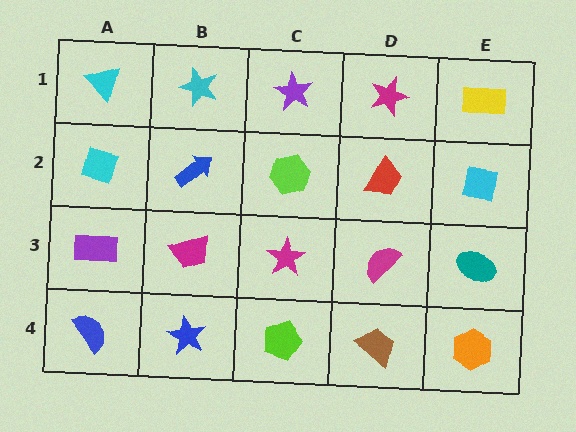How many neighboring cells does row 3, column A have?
3.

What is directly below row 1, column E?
A cyan square.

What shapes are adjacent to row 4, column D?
A magenta semicircle (row 3, column D), a lime pentagon (row 4, column C), an orange hexagon (row 4, column E).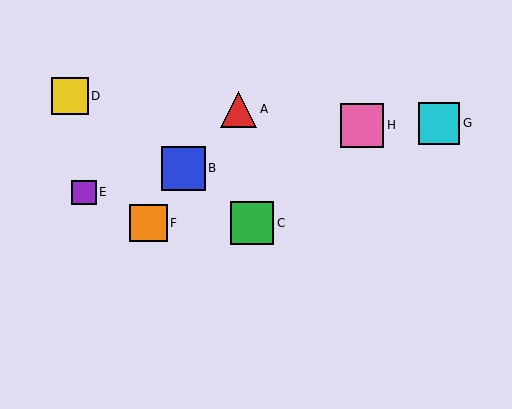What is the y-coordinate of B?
Object B is at y≈168.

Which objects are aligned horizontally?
Objects C, F are aligned horizontally.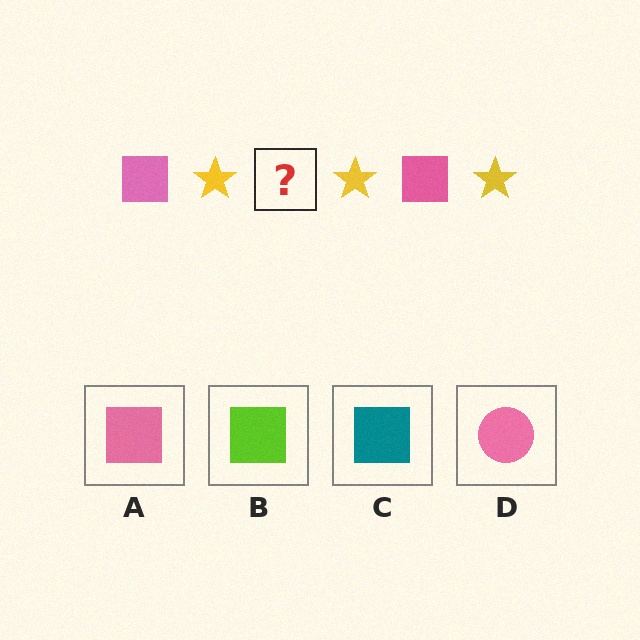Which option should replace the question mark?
Option A.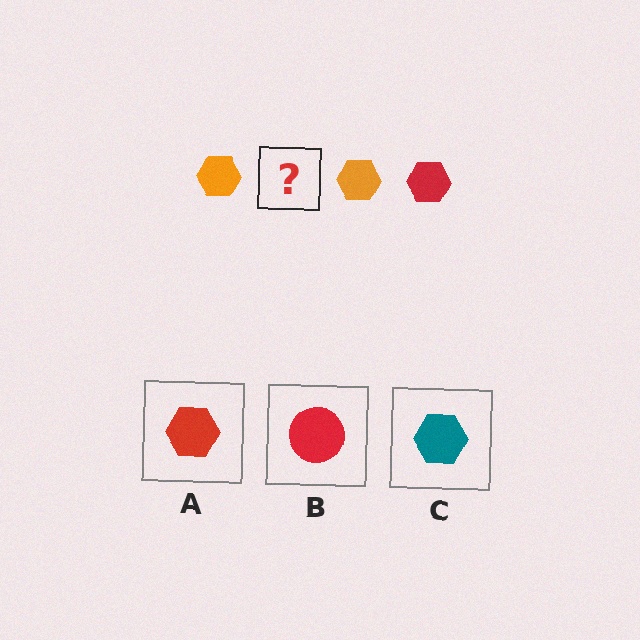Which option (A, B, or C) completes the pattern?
A.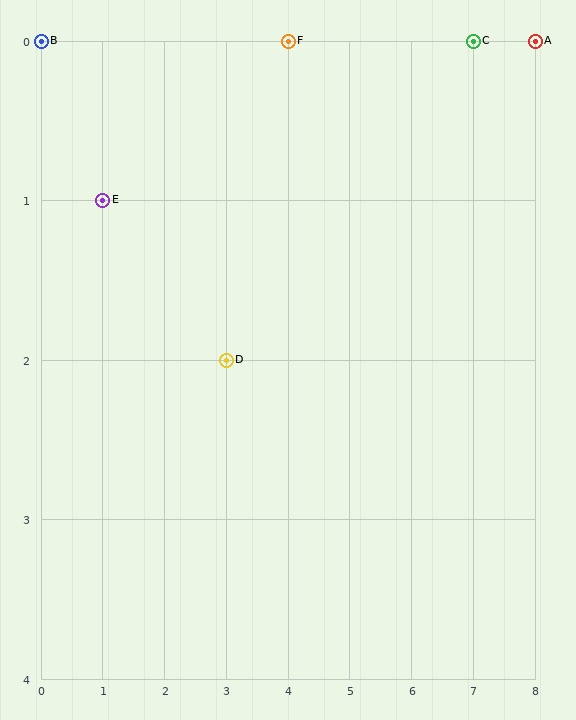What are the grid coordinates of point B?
Point B is at grid coordinates (0, 0).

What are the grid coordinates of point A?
Point A is at grid coordinates (8, 0).